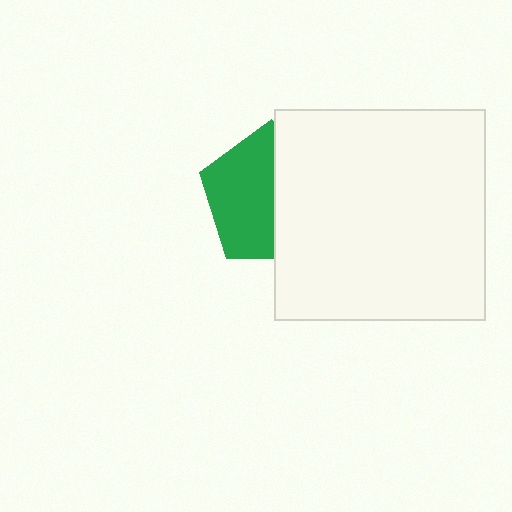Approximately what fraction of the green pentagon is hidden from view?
Roughly 48% of the green pentagon is hidden behind the white square.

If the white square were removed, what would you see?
You would see the complete green pentagon.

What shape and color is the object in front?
The object in front is a white square.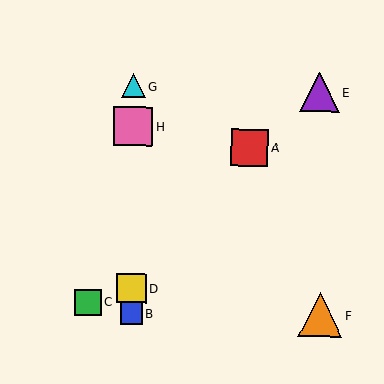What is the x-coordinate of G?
Object G is at x≈133.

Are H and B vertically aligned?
Yes, both are at x≈133.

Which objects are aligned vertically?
Objects B, D, G, H are aligned vertically.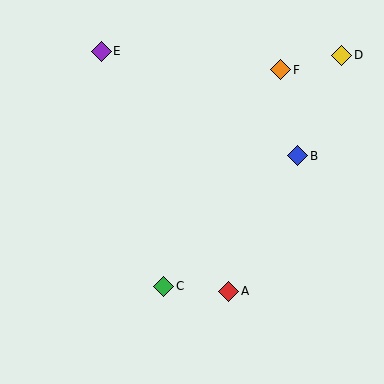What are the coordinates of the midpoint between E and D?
The midpoint between E and D is at (222, 53).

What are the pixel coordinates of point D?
Point D is at (342, 55).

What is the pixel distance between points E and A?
The distance between E and A is 272 pixels.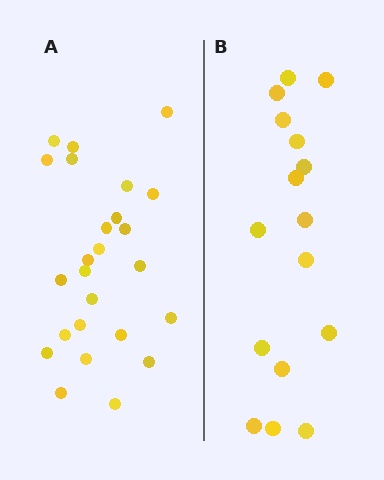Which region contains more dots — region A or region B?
Region A (the left region) has more dots.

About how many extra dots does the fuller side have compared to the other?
Region A has roughly 8 or so more dots than region B.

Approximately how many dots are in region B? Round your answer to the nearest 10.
About 20 dots. (The exact count is 16, which rounds to 20.)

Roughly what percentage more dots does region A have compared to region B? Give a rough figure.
About 55% more.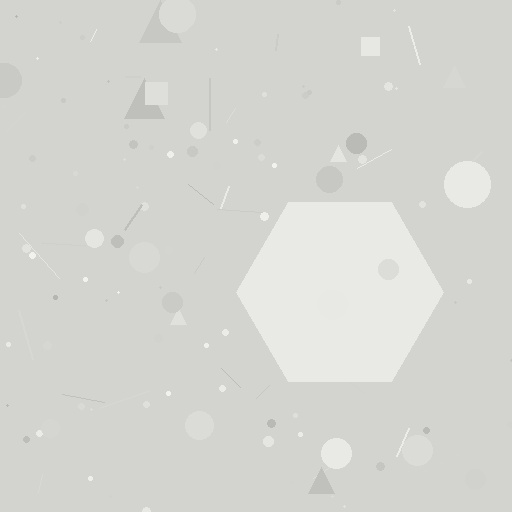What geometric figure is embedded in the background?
A hexagon is embedded in the background.